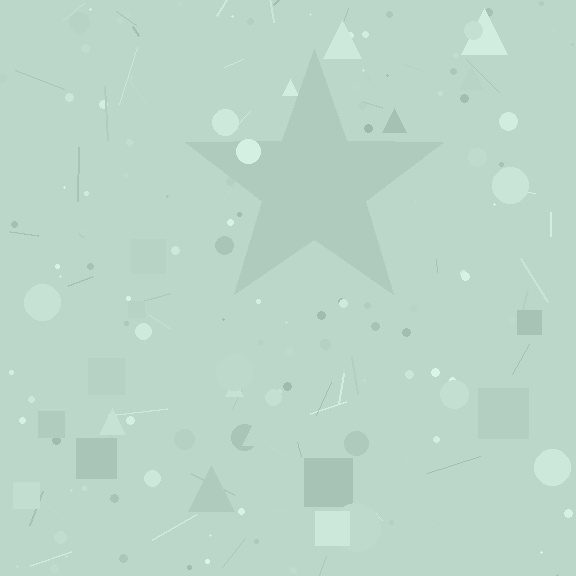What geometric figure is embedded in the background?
A star is embedded in the background.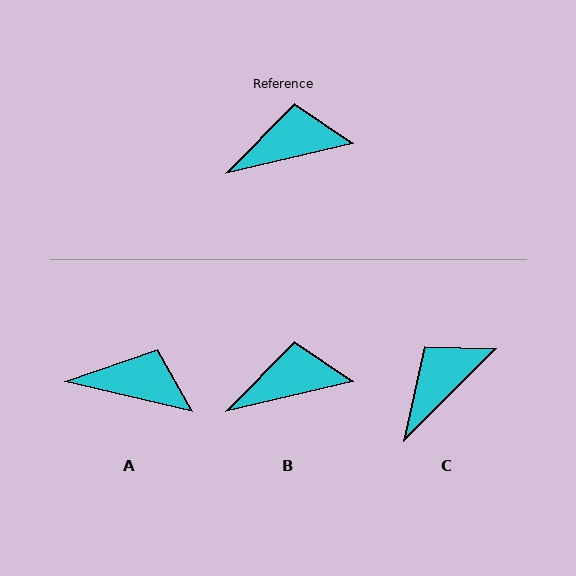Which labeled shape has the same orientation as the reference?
B.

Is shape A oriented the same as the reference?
No, it is off by about 26 degrees.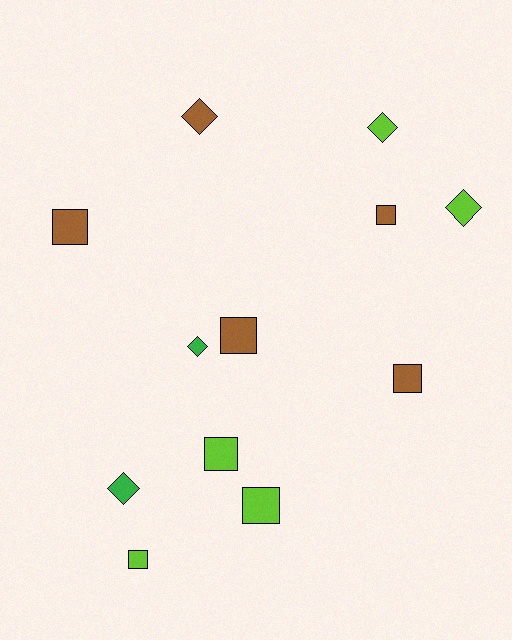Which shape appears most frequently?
Square, with 7 objects.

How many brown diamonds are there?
There is 1 brown diamond.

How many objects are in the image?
There are 12 objects.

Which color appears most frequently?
Brown, with 5 objects.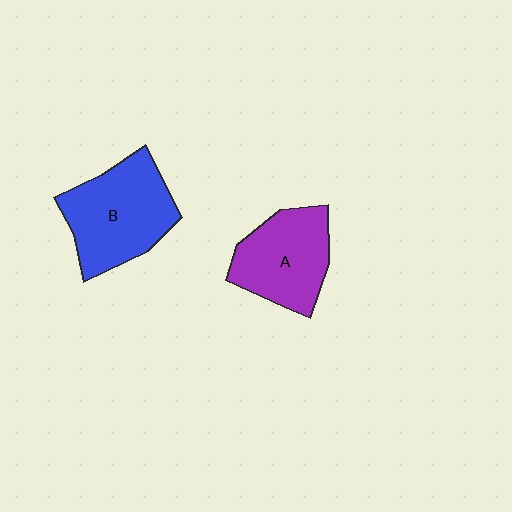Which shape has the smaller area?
Shape A (purple).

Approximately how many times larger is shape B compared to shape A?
Approximately 1.2 times.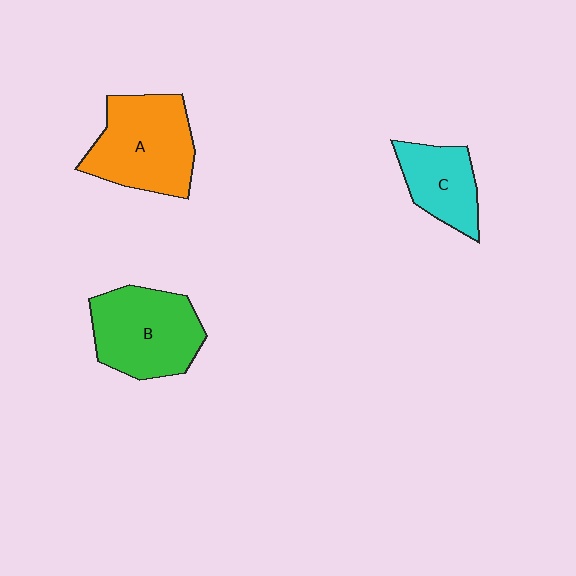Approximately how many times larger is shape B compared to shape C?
Approximately 1.6 times.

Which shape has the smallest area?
Shape C (cyan).